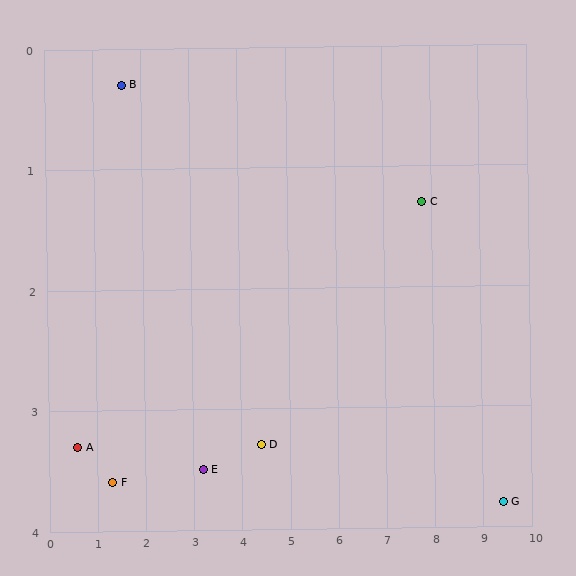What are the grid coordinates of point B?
Point B is at approximately (1.6, 0.3).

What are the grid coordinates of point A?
Point A is at approximately (0.6, 3.3).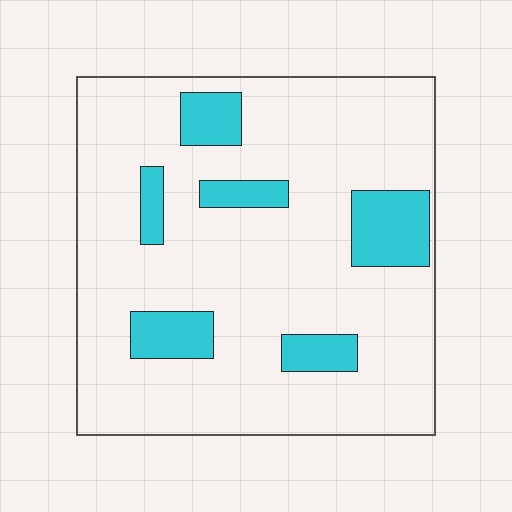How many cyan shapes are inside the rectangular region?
6.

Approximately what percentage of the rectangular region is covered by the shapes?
Approximately 15%.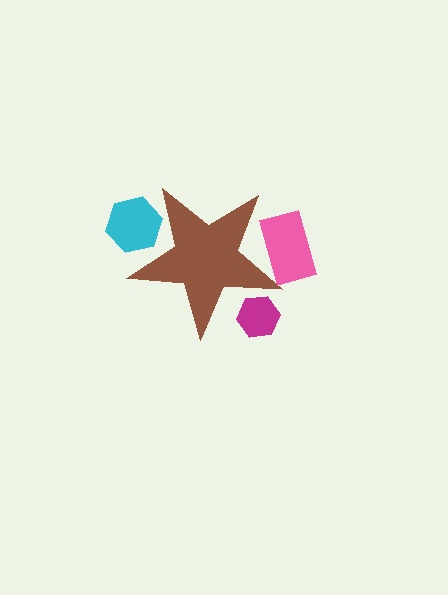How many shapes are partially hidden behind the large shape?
3 shapes are partially hidden.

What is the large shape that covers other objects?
A brown star.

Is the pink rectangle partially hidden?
Yes, the pink rectangle is partially hidden behind the brown star.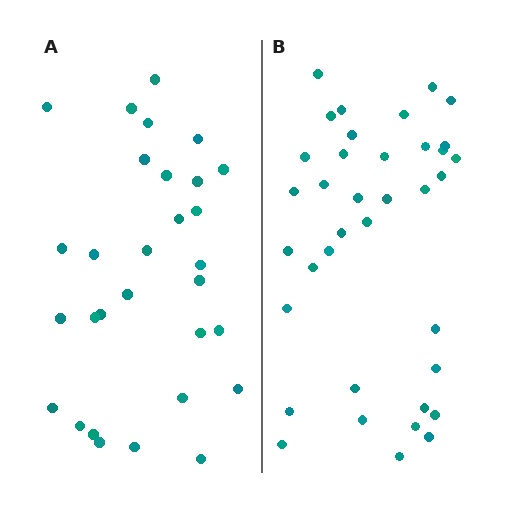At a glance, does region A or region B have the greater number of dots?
Region B (the right region) has more dots.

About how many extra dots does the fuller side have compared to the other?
Region B has roughly 8 or so more dots than region A.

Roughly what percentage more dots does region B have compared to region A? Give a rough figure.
About 25% more.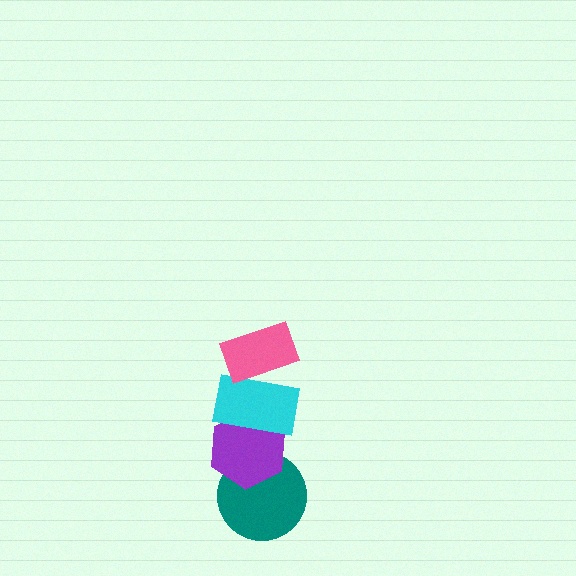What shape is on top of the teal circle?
The purple hexagon is on top of the teal circle.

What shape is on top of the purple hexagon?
The cyan rectangle is on top of the purple hexagon.